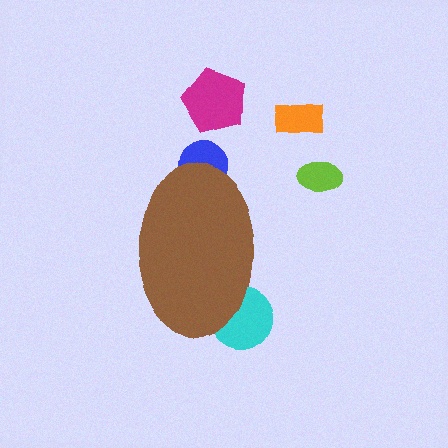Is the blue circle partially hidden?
Yes, the blue circle is partially hidden behind the brown ellipse.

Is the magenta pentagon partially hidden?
No, the magenta pentagon is fully visible.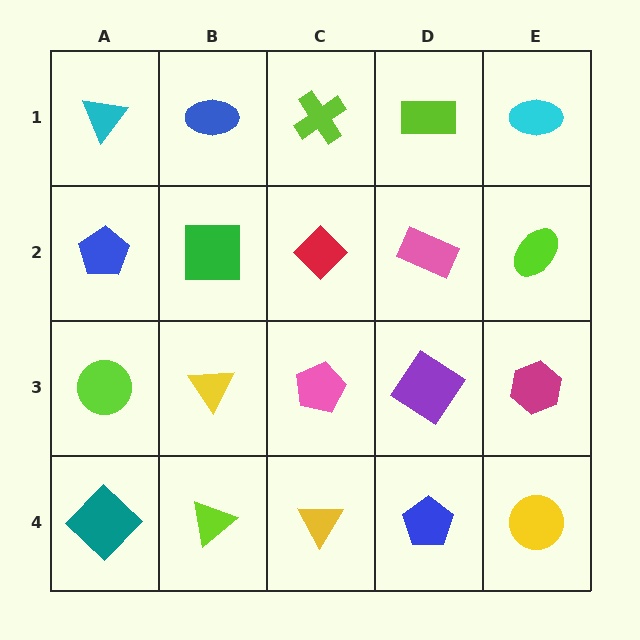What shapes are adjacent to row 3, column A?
A blue pentagon (row 2, column A), a teal diamond (row 4, column A), a yellow triangle (row 3, column B).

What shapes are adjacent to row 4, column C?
A pink pentagon (row 3, column C), a lime triangle (row 4, column B), a blue pentagon (row 4, column D).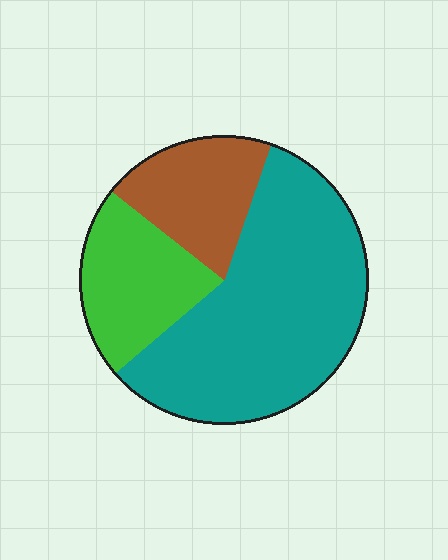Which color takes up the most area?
Teal, at roughly 60%.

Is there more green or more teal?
Teal.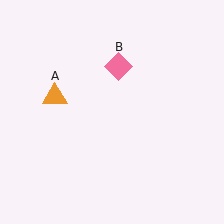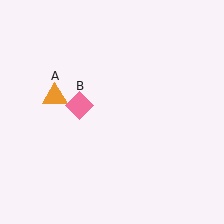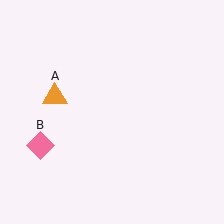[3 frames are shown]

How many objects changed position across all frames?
1 object changed position: pink diamond (object B).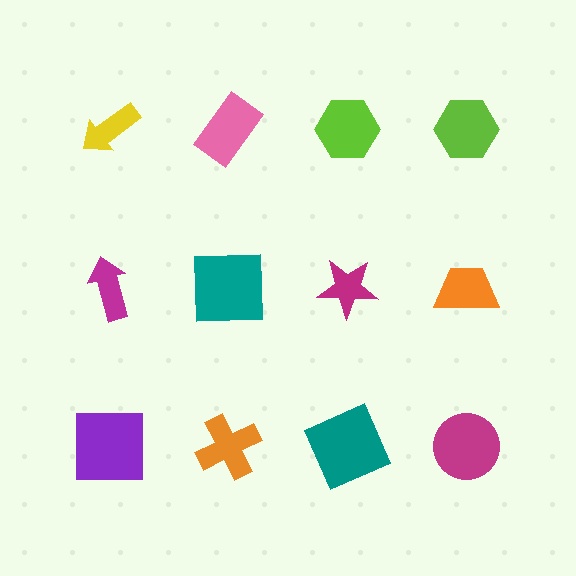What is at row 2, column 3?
A magenta star.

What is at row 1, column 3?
A lime hexagon.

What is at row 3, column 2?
An orange cross.